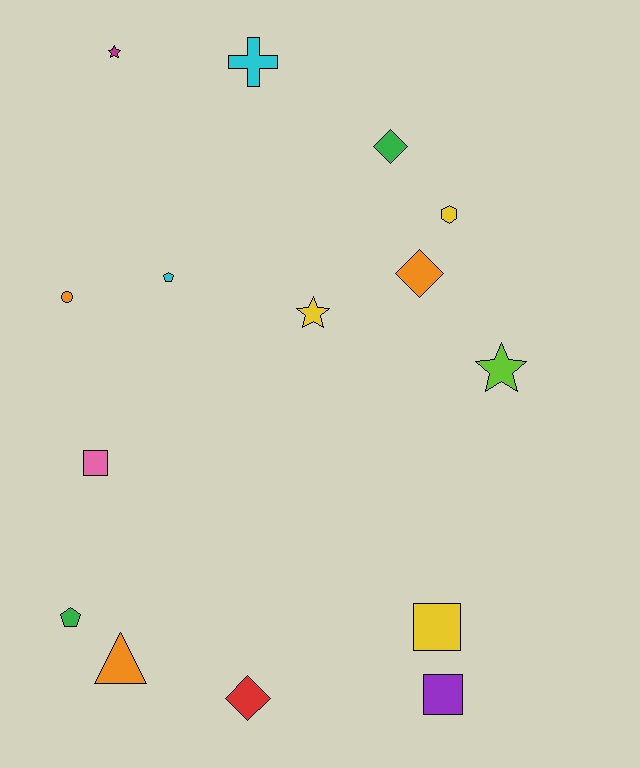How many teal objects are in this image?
There are no teal objects.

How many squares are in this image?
There are 3 squares.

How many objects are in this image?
There are 15 objects.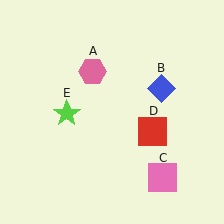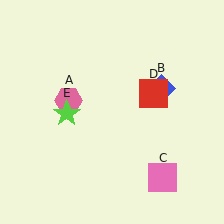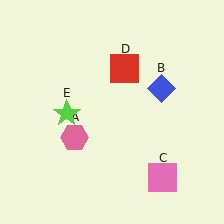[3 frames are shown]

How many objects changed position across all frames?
2 objects changed position: pink hexagon (object A), red square (object D).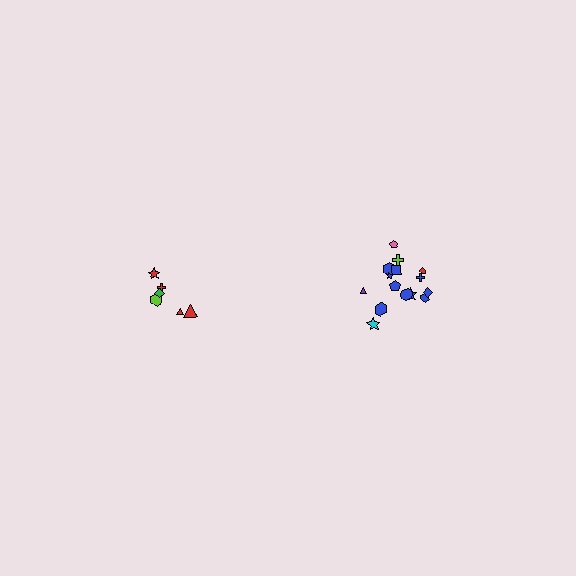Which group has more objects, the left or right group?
The right group.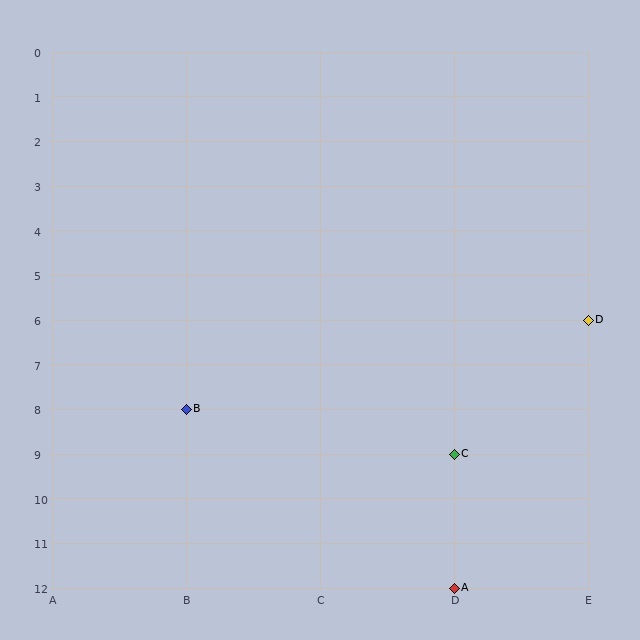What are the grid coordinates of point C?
Point C is at grid coordinates (D, 9).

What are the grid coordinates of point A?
Point A is at grid coordinates (D, 12).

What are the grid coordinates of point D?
Point D is at grid coordinates (E, 6).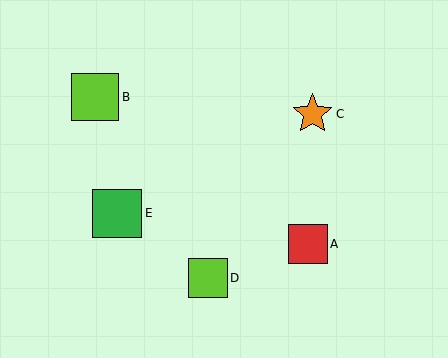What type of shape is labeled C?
Shape C is an orange star.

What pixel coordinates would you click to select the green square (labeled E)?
Click at (117, 213) to select the green square E.